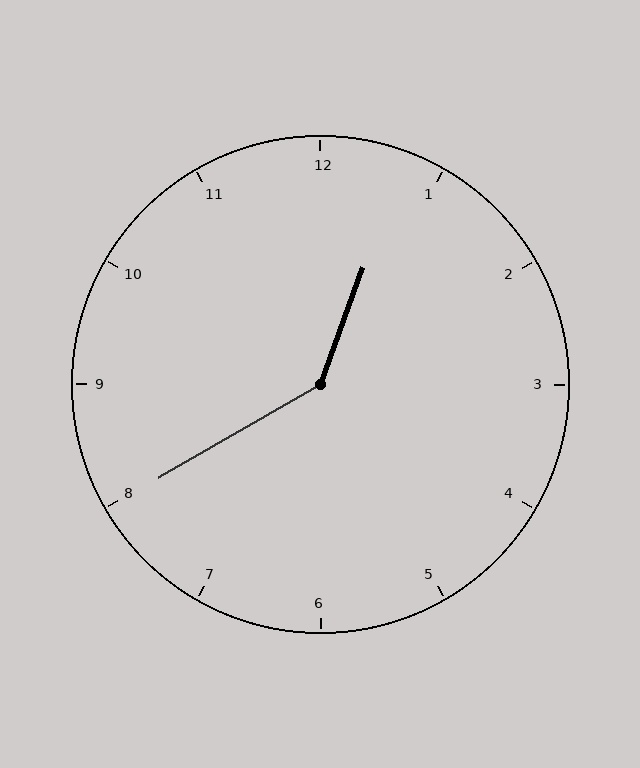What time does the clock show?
12:40.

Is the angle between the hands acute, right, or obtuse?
It is obtuse.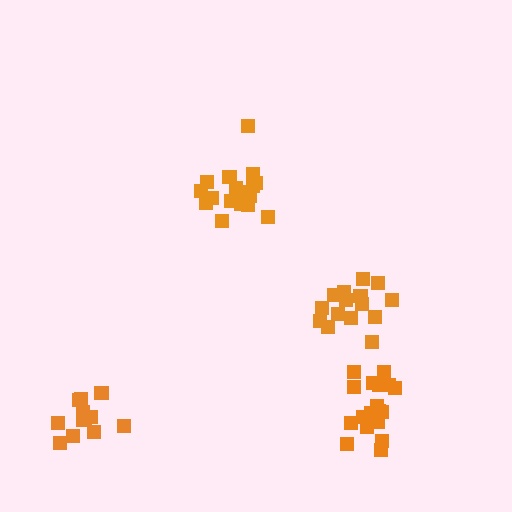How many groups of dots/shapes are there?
There are 4 groups.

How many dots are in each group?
Group 1: 18 dots, Group 2: 15 dots, Group 3: 18 dots, Group 4: 12 dots (63 total).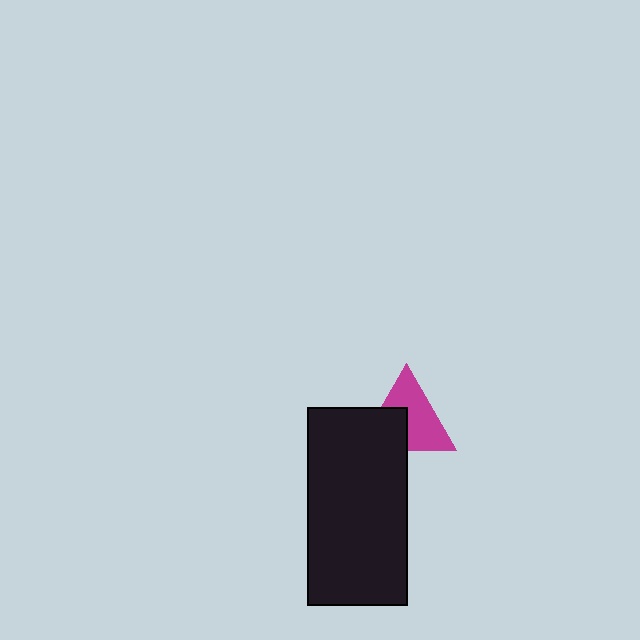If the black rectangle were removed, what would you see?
You would see the complete magenta triangle.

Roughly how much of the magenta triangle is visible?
About half of it is visible (roughly 62%).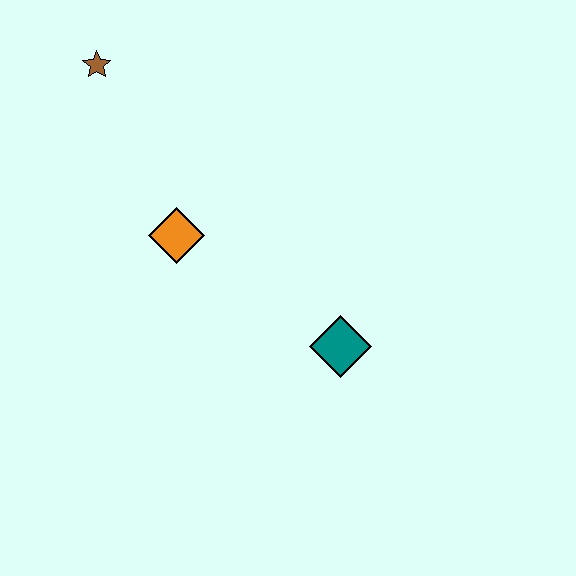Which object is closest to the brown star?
The orange diamond is closest to the brown star.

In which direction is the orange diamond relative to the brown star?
The orange diamond is below the brown star.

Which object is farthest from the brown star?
The teal diamond is farthest from the brown star.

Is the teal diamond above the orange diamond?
No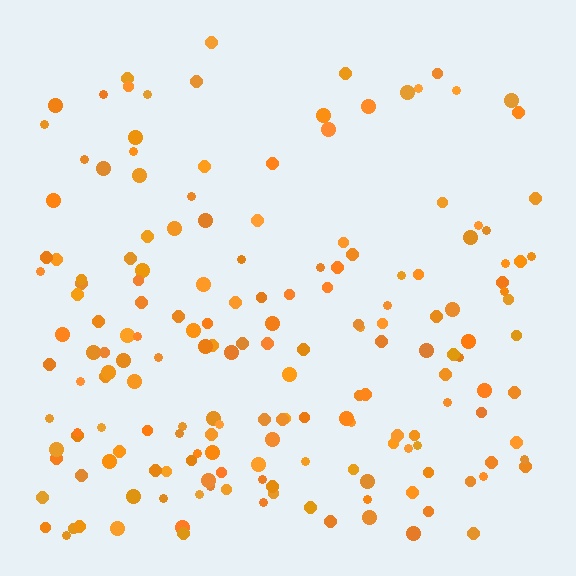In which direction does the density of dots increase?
From top to bottom, with the bottom side densest.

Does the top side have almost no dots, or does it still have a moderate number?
Still a moderate number, just noticeably fewer than the bottom.